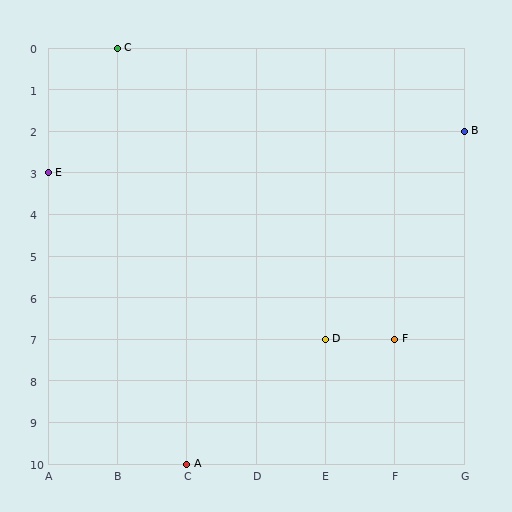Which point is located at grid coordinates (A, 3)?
Point E is at (A, 3).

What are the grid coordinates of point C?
Point C is at grid coordinates (B, 0).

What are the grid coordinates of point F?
Point F is at grid coordinates (F, 7).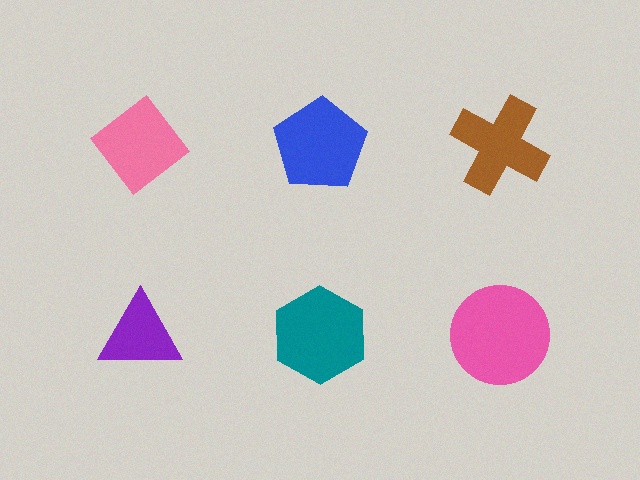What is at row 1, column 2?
A blue pentagon.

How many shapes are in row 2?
3 shapes.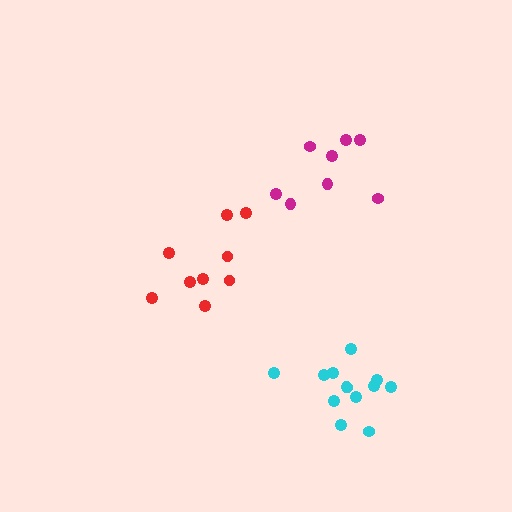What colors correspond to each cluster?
The clusters are colored: magenta, red, cyan.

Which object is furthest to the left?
The red cluster is leftmost.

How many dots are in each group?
Group 1: 8 dots, Group 2: 9 dots, Group 3: 13 dots (30 total).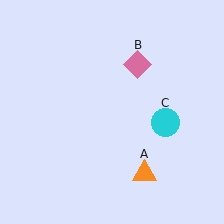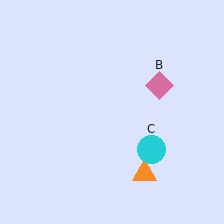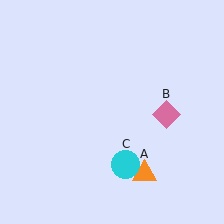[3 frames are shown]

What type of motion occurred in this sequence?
The pink diamond (object B), cyan circle (object C) rotated clockwise around the center of the scene.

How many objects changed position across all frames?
2 objects changed position: pink diamond (object B), cyan circle (object C).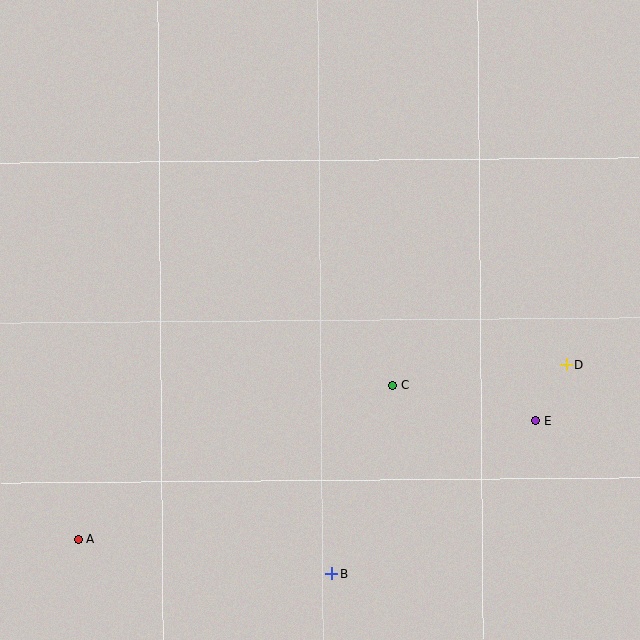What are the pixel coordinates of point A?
Point A is at (78, 539).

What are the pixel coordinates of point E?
Point E is at (536, 421).